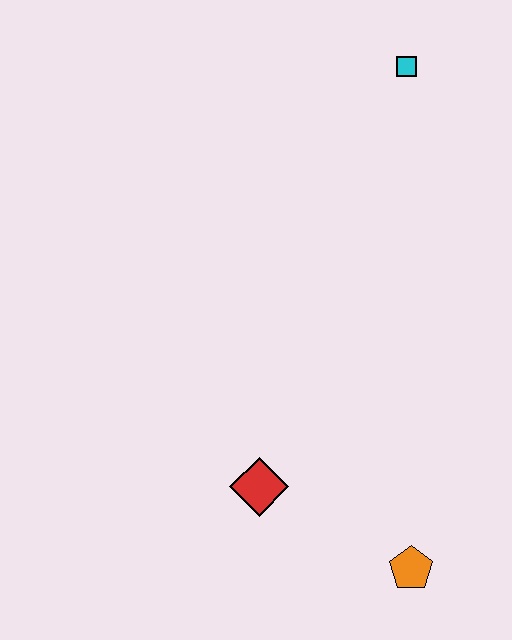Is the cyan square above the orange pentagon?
Yes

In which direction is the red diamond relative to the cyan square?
The red diamond is below the cyan square.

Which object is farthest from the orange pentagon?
The cyan square is farthest from the orange pentagon.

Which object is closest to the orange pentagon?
The red diamond is closest to the orange pentagon.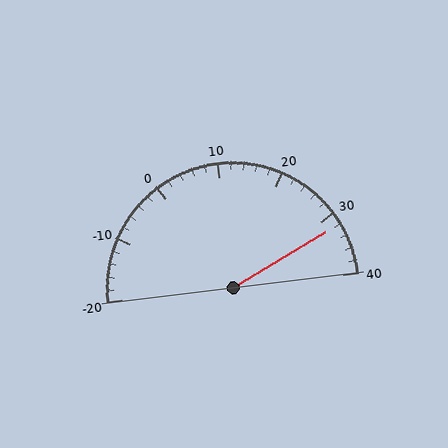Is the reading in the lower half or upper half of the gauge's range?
The reading is in the upper half of the range (-20 to 40).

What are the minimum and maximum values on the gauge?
The gauge ranges from -20 to 40.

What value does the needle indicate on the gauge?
The needle indicates approximately 32.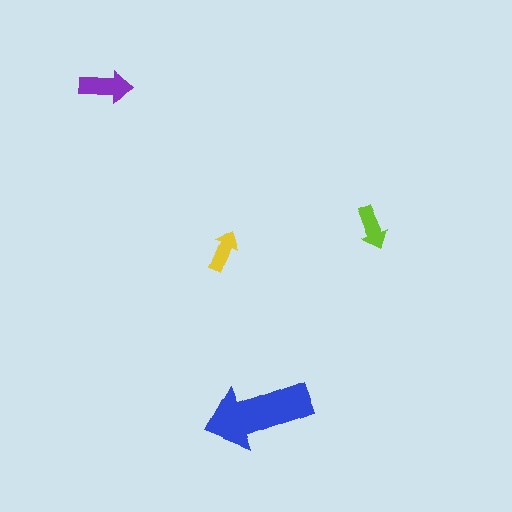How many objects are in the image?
There are 4 objects in the image.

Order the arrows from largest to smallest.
the blue one, the purple one, the lime one, the yellow one.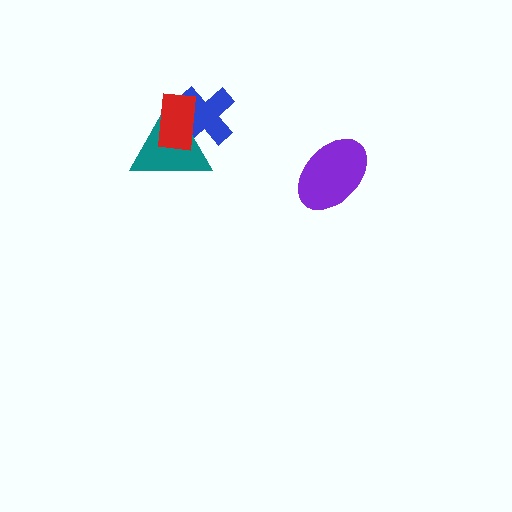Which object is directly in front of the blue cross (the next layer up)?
The teal triangle is directly in front of the blue cross.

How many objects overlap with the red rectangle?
2 objects overlap with the red rectangle.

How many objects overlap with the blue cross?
2 objects overlap with the blue cross.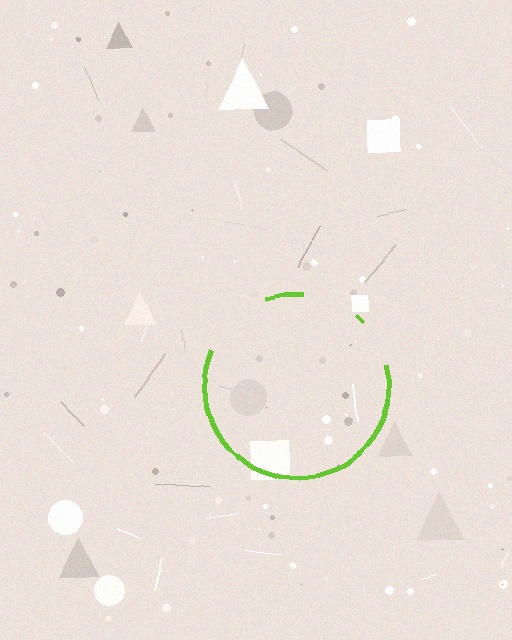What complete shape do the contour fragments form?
The contour fragments form a circle.